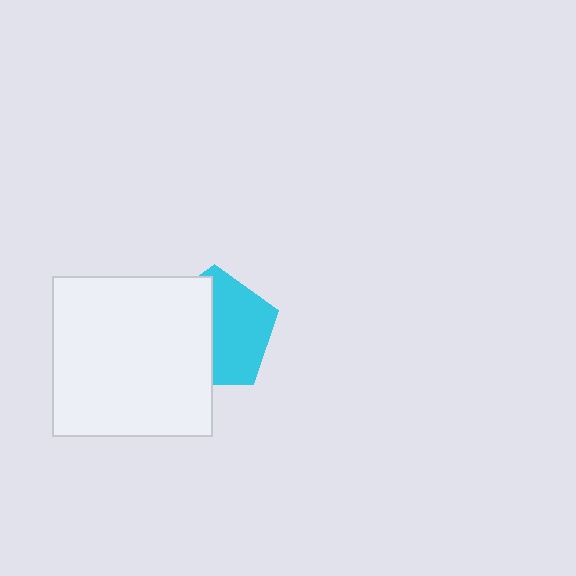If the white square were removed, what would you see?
You would see the complete cyan pentagon.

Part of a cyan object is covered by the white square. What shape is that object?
It is a pentagon.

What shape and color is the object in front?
The object in front is a white square.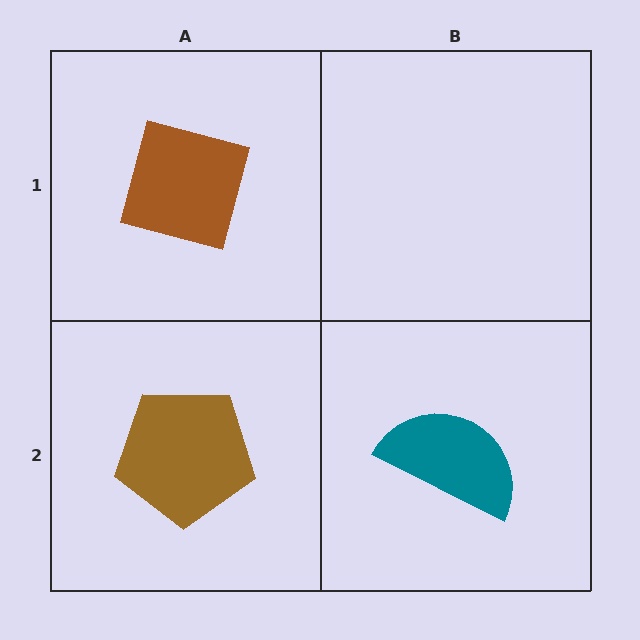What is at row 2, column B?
A teal semicircle.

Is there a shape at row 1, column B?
No, that cell is empty.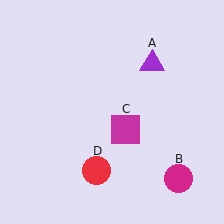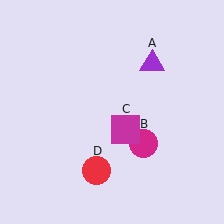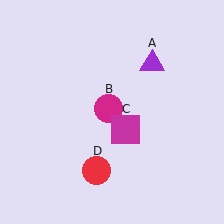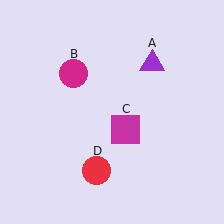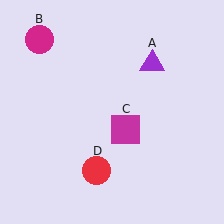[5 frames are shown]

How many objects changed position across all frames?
1 object changed position: magenta circle (object B).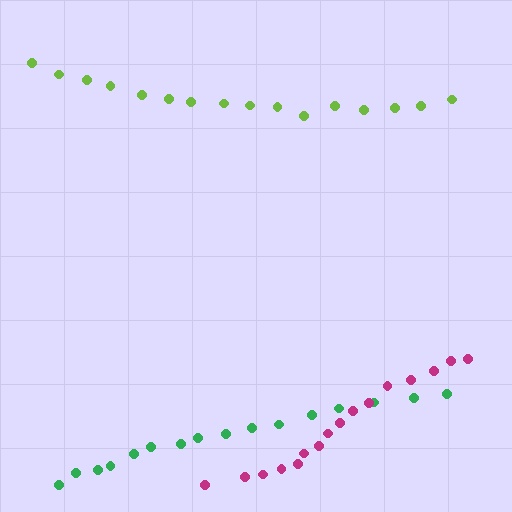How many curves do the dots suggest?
There are 3 distinct paths.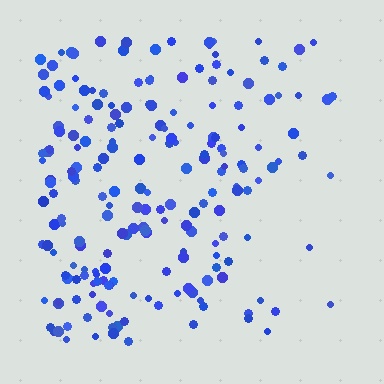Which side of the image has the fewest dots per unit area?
The right.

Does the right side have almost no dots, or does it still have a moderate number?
Still a moderate number, just noticeably fewer than the left.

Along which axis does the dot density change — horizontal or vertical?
Horizontal.